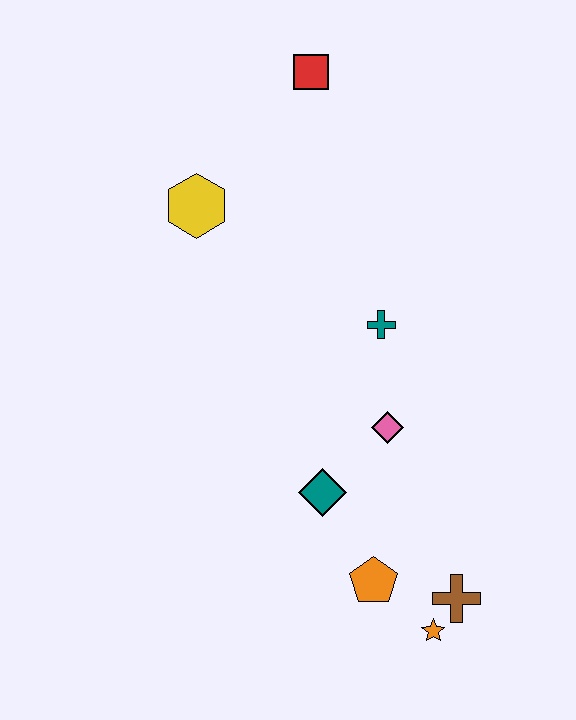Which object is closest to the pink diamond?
The teal diamond is closest to the pink diamond.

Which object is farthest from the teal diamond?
The red square is farthest from the teal diamond.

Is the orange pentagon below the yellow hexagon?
Yes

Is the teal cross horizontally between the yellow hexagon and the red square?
No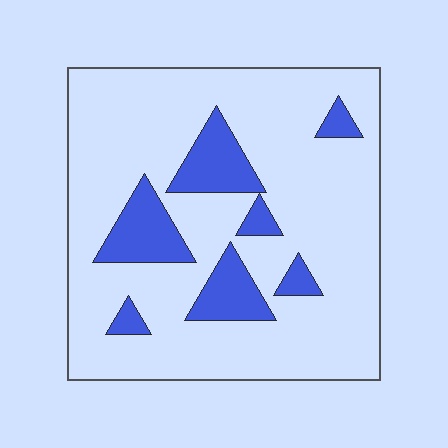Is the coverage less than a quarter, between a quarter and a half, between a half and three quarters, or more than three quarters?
Less than a quarter.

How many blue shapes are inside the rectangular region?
7.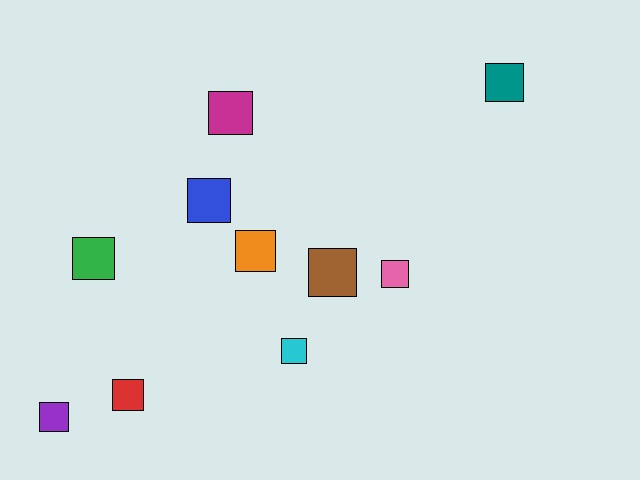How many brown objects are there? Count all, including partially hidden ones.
There is 1 brown object.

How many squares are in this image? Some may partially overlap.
There are 10 squares.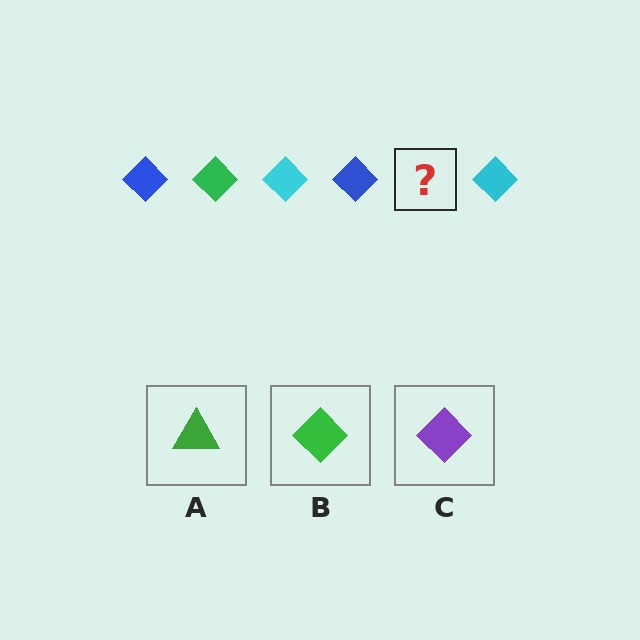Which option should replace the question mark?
Option B.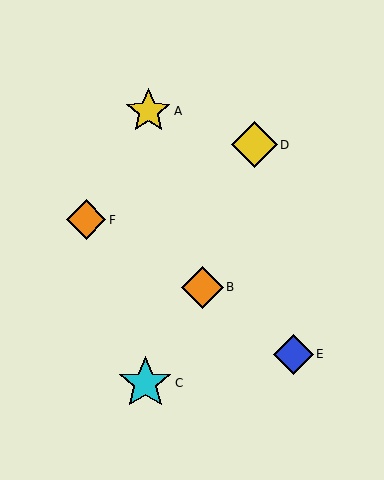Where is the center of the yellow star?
The center of the yellow star is at (148, 111).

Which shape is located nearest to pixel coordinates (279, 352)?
The blue diamond (labeled E) at (293, 354) is nearest to that location.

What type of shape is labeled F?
Shape F is an orange diamond.